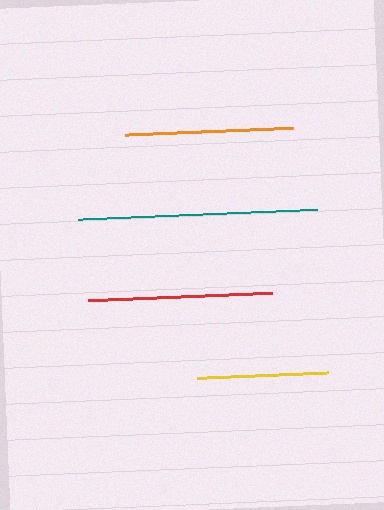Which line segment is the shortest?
The yellow line is the shortest at approximately 131 pixels.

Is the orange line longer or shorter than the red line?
The red line is longer than the orange line.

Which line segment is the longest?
The teal line is the longest at approximately 239 pixels.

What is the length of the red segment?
The red segment is approximately 184 pixels long.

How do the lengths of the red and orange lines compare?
The red and orange lines are approximately the same length.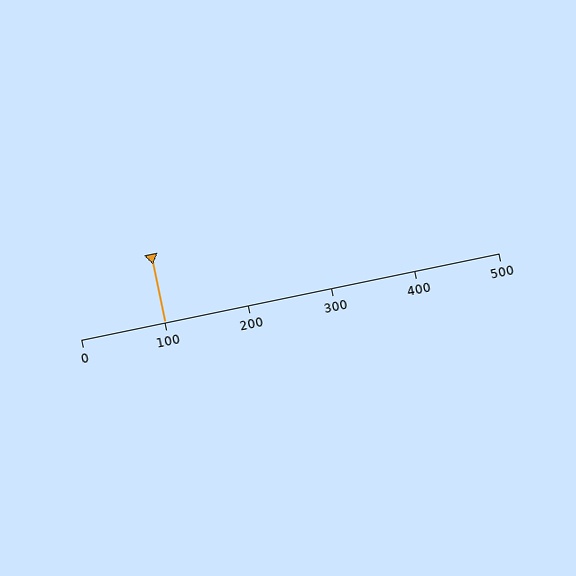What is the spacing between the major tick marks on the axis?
The major ticks are spaced 100 apart.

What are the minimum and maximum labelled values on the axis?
The axis runs from 0 to 500.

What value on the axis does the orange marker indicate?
The marker indicates approximately 100.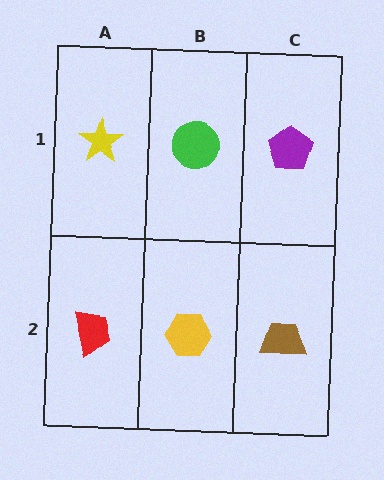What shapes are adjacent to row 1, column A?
A red trapezoid (row 2, column A), a green circle (row 1, column B).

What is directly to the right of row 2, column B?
A brown trapezoid.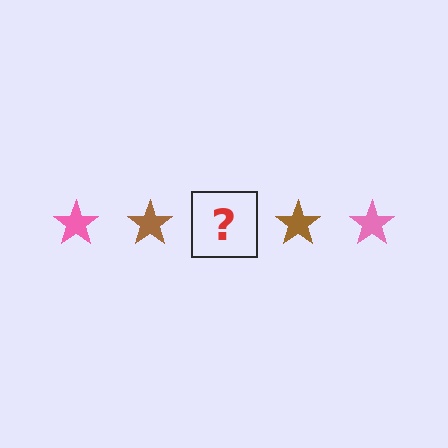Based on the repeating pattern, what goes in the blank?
The blank should be a pink star.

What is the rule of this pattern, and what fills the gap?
The rule is that the pattern cycles through pink, brown stars. The gap should be filled with a pink star.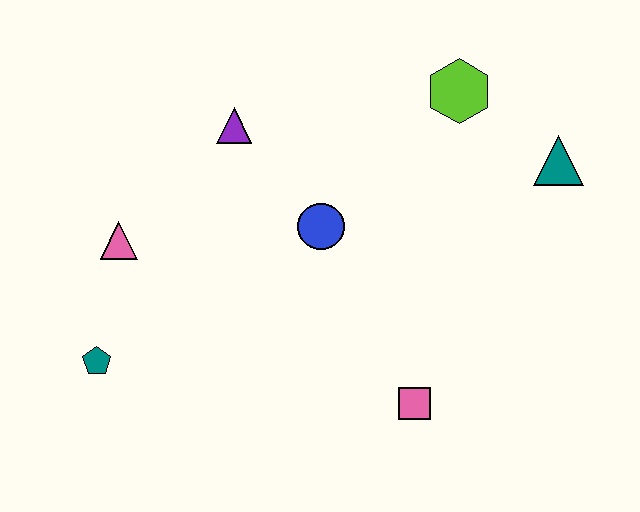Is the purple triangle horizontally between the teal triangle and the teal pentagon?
Yes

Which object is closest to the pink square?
The blue circle is closest to the pink square.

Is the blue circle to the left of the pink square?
Yes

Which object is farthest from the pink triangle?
The teal triangle is farthest from the pink triangle.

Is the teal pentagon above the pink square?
Yes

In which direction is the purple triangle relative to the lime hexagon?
The purple triangle is to the left of the lime hexagon.